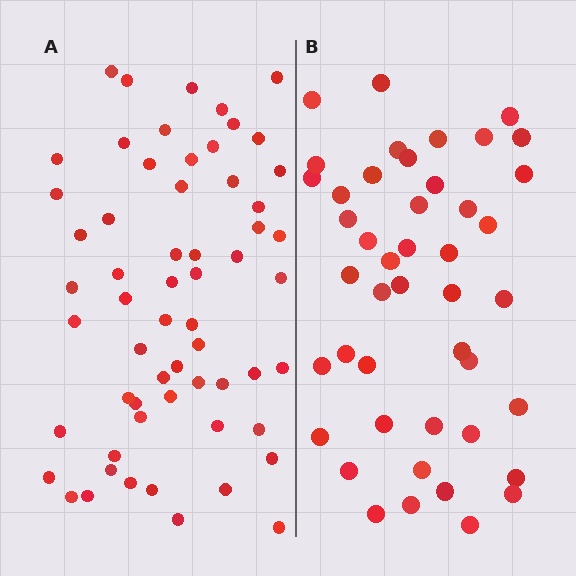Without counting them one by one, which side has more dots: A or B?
Region A (the left region) has more dots.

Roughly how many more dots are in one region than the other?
Region A has approximately 15 more dots than region B.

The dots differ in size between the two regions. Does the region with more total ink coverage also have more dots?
No. Region B has more total ink coverage because its dots are larger, but region A actually contains more individual dots. Total area can be misleading — the number of items is what matters here.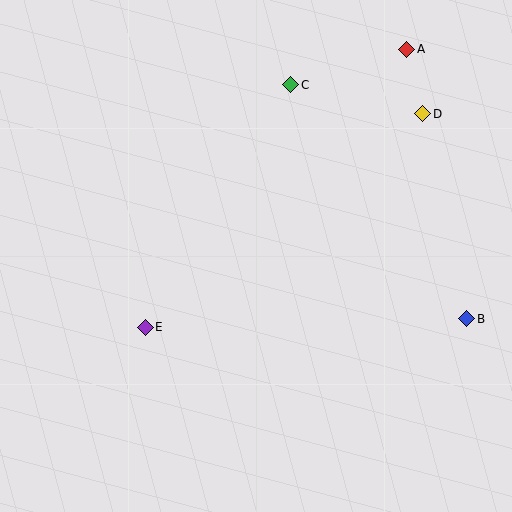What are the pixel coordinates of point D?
Point D is at (423, 114).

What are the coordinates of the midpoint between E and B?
The midpoint between E and B is at (306, 323).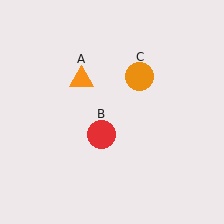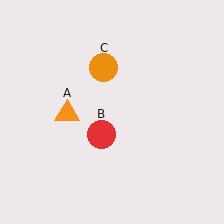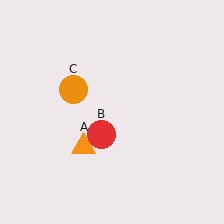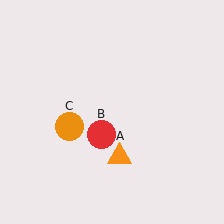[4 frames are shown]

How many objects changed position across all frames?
2 objects changed position: orange triangle (object A), orange circle (object C).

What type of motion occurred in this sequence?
The orange triangle (object A), orange circle (object C) rotated counterclockwise around the center of the scene.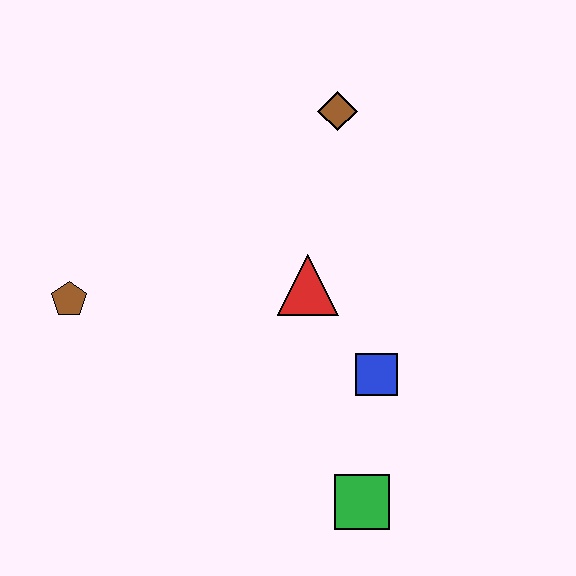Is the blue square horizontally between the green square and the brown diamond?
No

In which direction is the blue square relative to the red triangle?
The blue square is below the red triangle.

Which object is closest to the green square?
The blue square is closest to the green square.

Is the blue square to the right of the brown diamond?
Yes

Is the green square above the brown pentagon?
No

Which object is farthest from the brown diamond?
The green square is farthest from the brown diamond.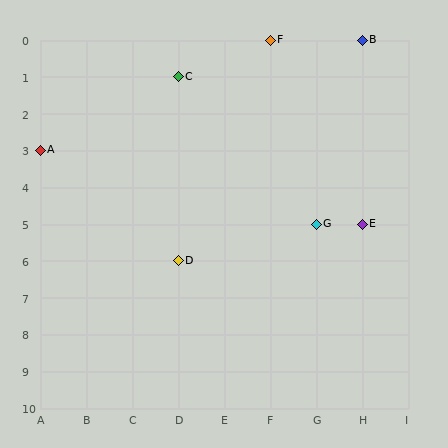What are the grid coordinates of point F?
Point F is at grid coordinates (F, 0).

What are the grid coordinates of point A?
Point A is at grid coordinates (A, 3).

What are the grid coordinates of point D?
Point D is at grid coordinates (D, 6).